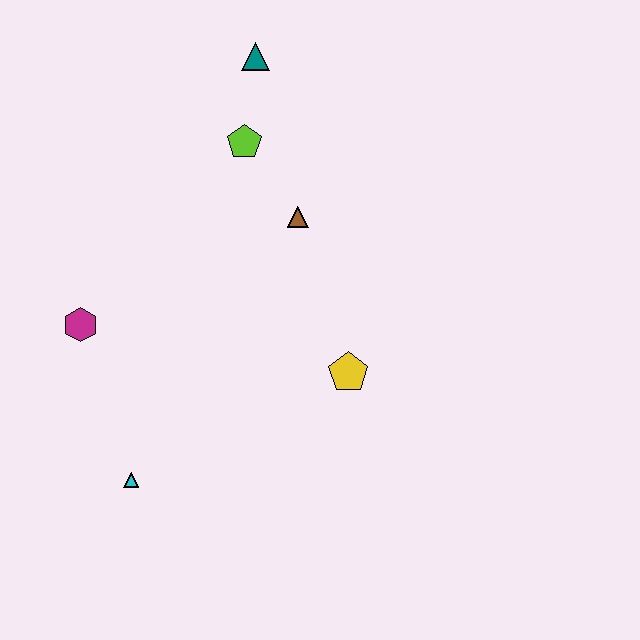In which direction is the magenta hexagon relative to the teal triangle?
The magenta hexagon is below the teal triangle.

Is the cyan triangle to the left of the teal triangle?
Yes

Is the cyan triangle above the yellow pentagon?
No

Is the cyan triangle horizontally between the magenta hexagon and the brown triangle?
Yes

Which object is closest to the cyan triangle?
The magenta hexagon is closest to the cyan triangle.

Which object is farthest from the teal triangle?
The cyan triangle is farthest from the teal triangle.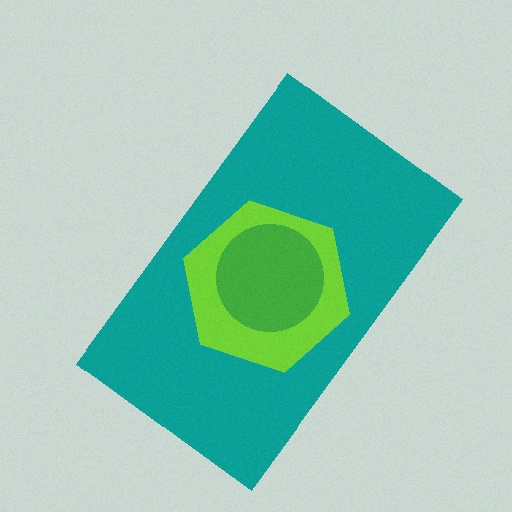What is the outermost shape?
The teal rectangle.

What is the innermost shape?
The green circle.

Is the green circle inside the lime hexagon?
Yes.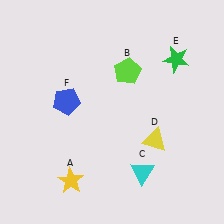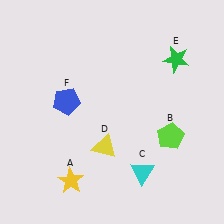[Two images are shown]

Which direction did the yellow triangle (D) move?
The yellow triangle (D) moved left.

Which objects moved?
The objects that moved are: the lime pentagon (B), the yellow triangle (D).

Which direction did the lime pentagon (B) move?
The lime pentagon (B) moved down.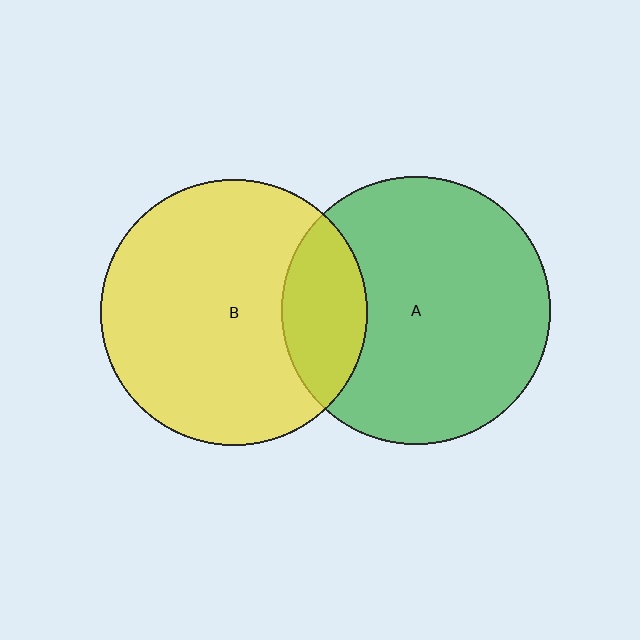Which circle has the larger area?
Circle A (green).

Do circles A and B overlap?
Yes.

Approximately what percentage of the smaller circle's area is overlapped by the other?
Approximately 20%.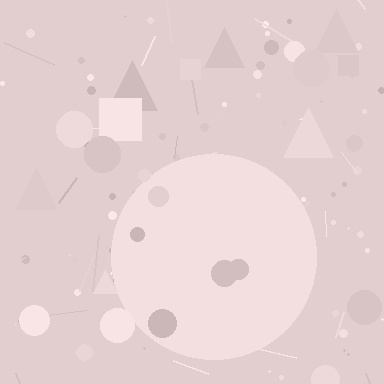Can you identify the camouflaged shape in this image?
The camouflaged shape is a circle.